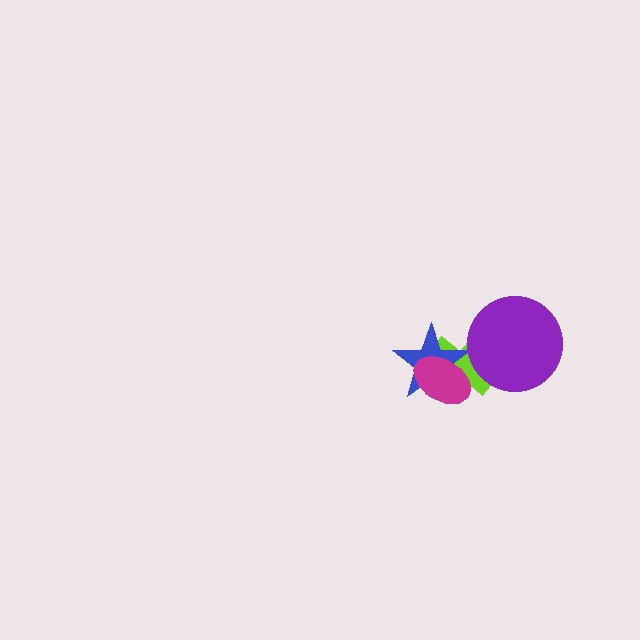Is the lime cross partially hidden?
Yes, it is partially covered by another shape.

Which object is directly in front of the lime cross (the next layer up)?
The blue star is directly in front of the lime cross.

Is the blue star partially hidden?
Yes, it is partially covered by another shape.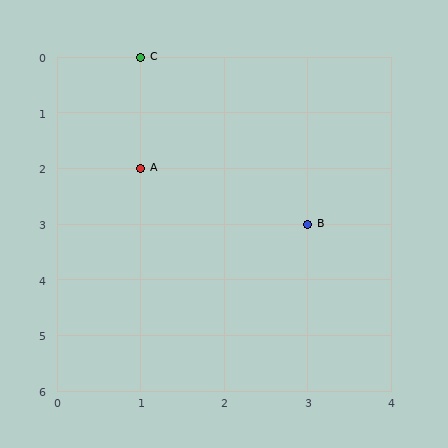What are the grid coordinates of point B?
Point B is at grid coordinates (3, 3).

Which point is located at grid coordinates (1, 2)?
Point A is at (1, 2).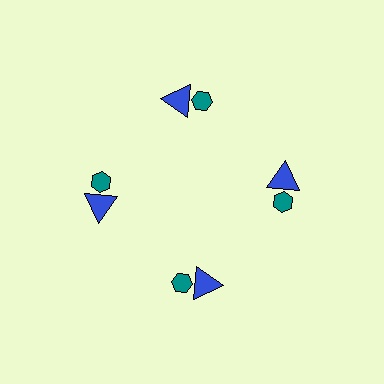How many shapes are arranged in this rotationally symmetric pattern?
There are 8 shapes, arranged in 4 groups of 2.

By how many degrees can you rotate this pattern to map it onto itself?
The pattern maps onto itself every 90 degrees of rotation.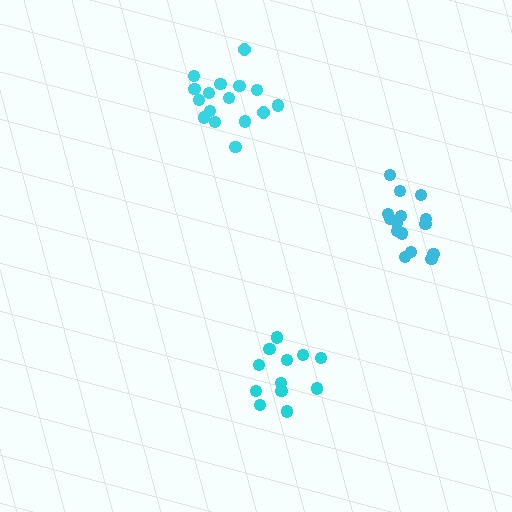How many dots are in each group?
Group 1: 15 dots, Group 2: 16 dots, Group 3: 12 dots (43 total).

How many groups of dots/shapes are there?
There are 3 groups.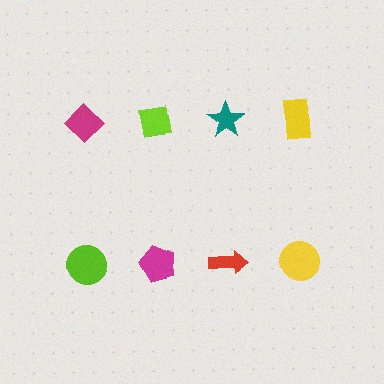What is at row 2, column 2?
A magenta pentagon.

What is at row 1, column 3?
A teal star.